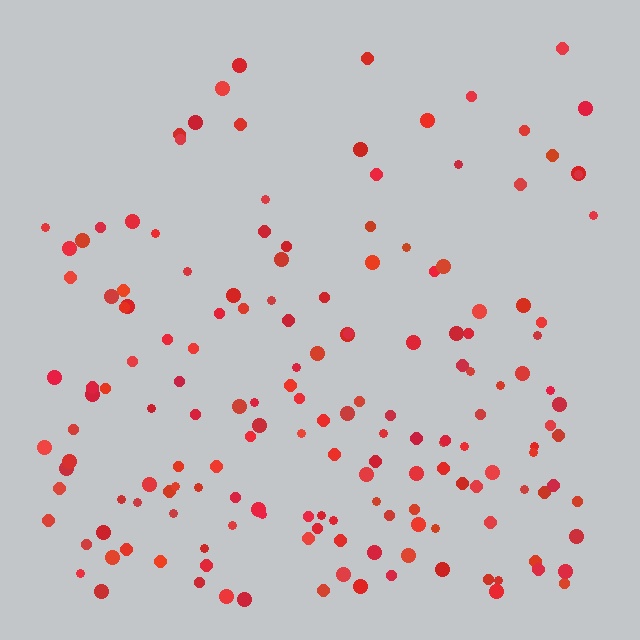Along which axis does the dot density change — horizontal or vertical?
Vertical.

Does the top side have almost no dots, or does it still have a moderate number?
Still a moderate number, just noticeably fewer than the bottom.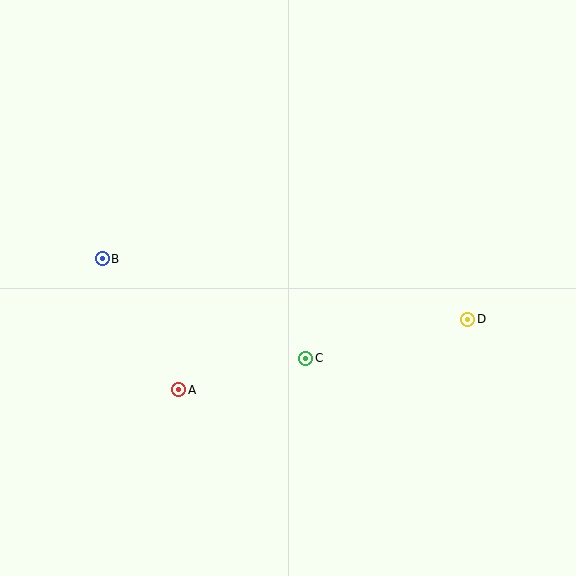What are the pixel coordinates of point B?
Point B is at (102, 259).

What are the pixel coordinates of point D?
Point D is at (468, 319).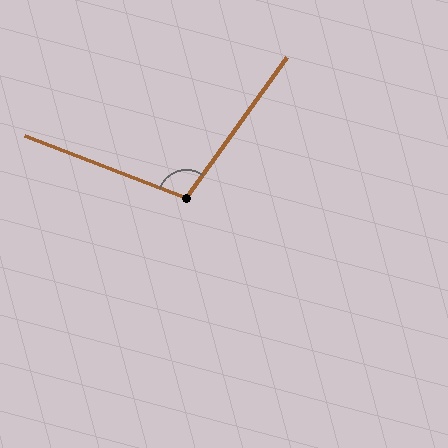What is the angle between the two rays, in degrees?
Approximately 105 degrees.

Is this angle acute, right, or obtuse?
It is obtuse.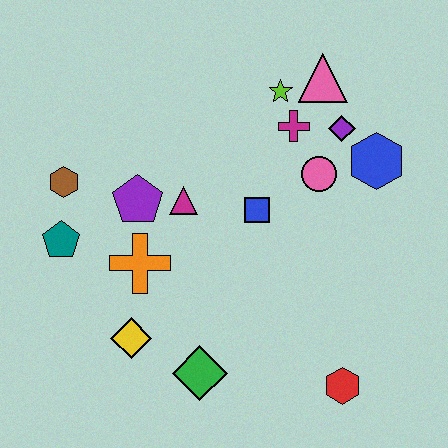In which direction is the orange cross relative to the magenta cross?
The orange cross is to the left of the magenta cross.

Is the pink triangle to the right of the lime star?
Yes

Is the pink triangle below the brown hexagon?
No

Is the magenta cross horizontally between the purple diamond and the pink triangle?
No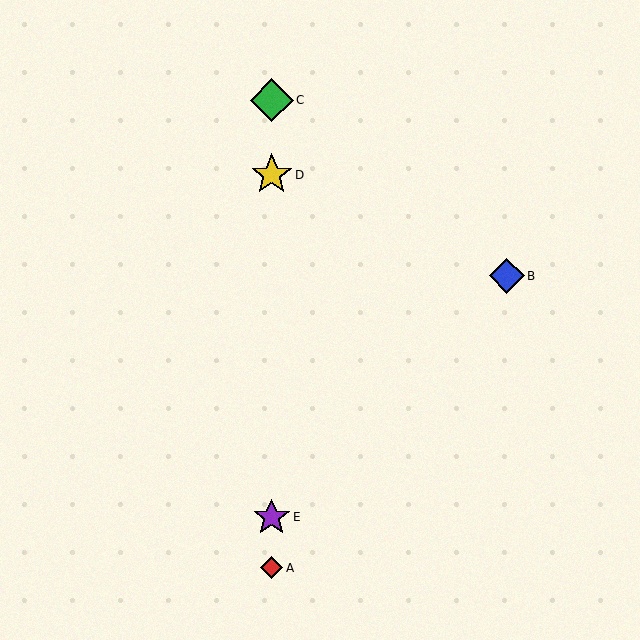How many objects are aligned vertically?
4 objects (A, C, D, E) are aligned vertically.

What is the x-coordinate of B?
Object B is at x≈507.